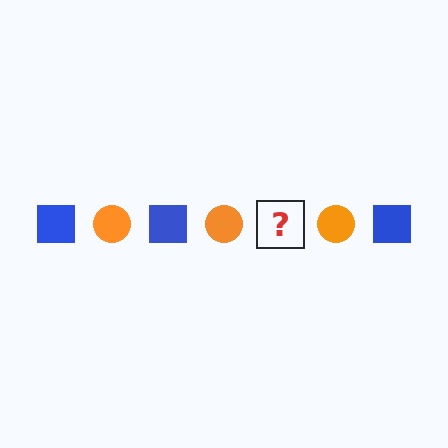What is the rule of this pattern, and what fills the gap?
The rule is that the pattern alternates between blue square and orange circle. The gap should be filled with a blue square.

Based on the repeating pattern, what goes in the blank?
The blank should be a blue square.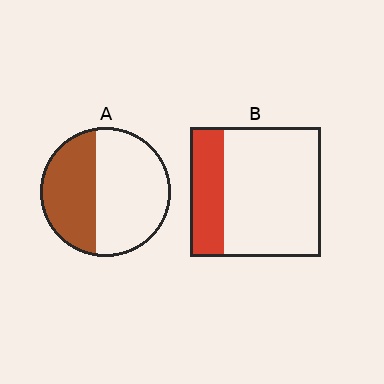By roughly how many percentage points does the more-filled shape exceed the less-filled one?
By roughly 15 percentage points (A over B).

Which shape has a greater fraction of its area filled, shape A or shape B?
Shape A.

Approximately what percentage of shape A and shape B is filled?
A is approximately 40% and B is approximately 25%.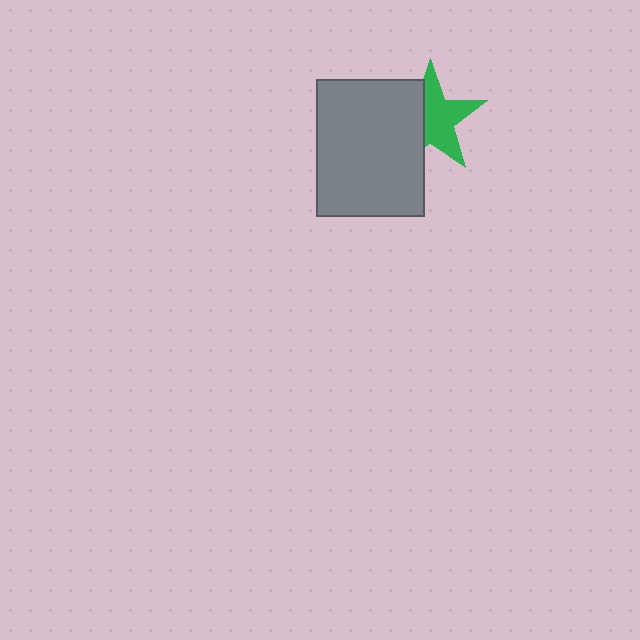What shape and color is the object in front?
The object in front is a gray rectangle.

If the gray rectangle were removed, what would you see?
You would see the complete green star.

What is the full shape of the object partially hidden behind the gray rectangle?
The partially hidden object is a green star.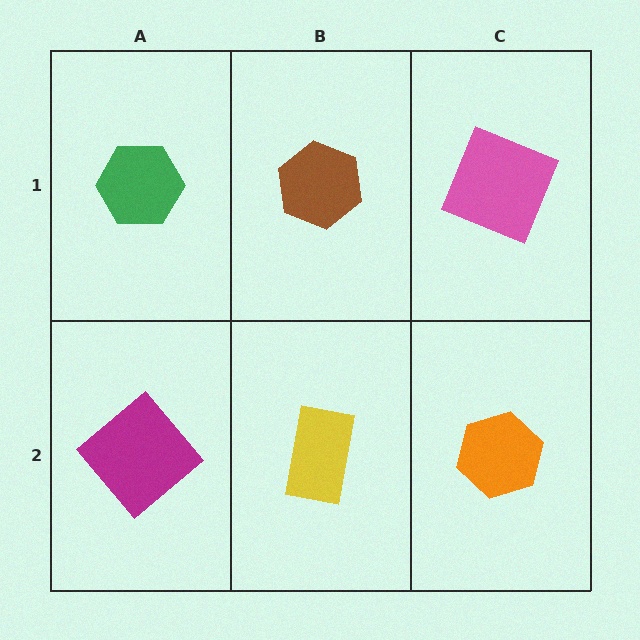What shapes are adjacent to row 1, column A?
A magenta diamond (row 2, column A), a brown hexagon (row 1, column B).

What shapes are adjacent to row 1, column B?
A yellow rectangle (row 2, column B), a green hexagon (row 1, column A), a pink square (row 1, column C).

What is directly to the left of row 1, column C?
A brown hexagon.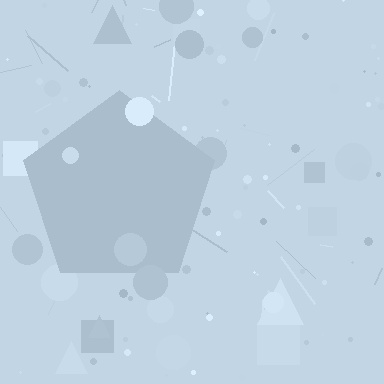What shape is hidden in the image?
A pentagon is hidden in the image.